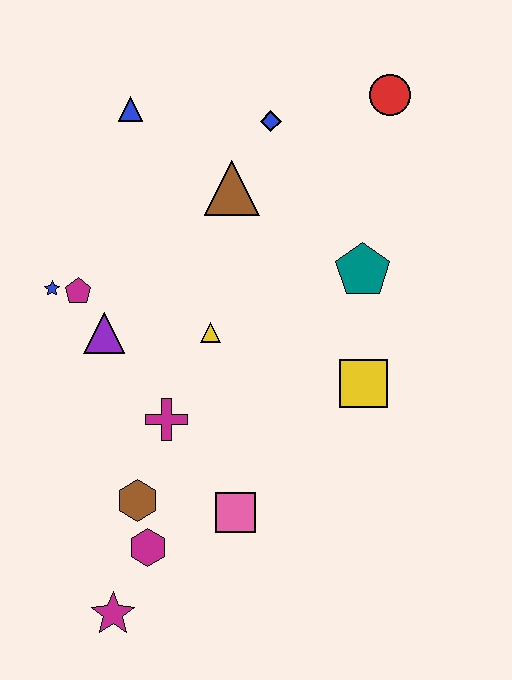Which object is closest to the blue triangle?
The brown triangle is closest to the blue triangle.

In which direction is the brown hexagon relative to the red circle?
The brown hexagon is below the red circle.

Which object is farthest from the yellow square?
The blue triangle is farthest from the yellow square.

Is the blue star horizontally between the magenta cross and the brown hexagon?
No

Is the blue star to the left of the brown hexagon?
Yes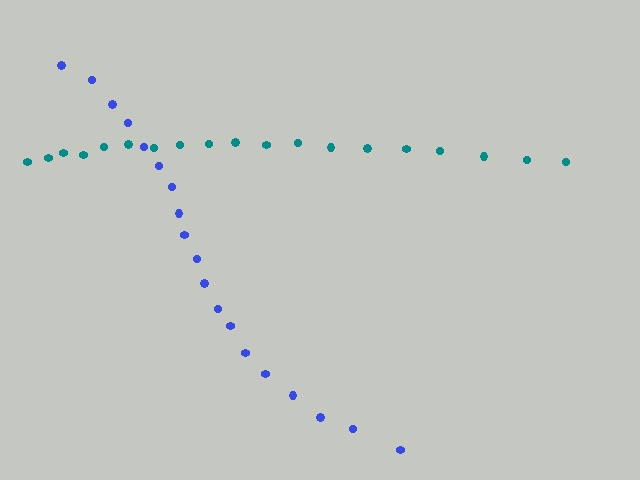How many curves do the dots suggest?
There are 2 distinct paths.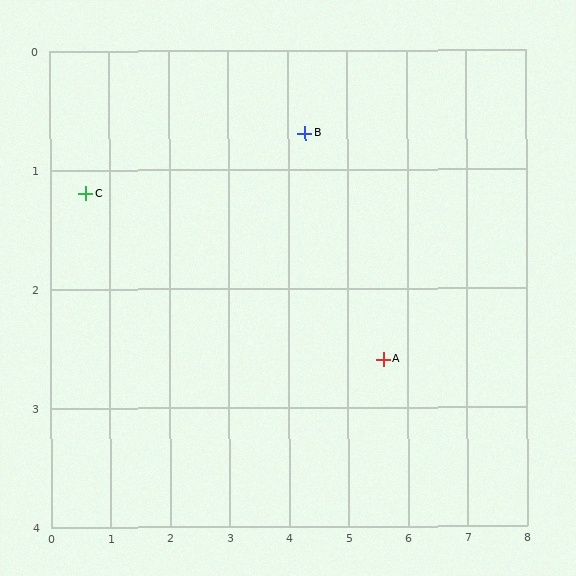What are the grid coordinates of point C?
Point C is at approximately (0.6, 1.2).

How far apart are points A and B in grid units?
Points A and B are about 2.3 grid units apart.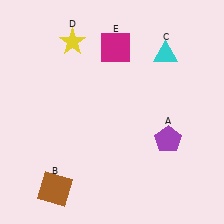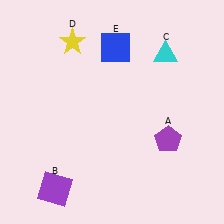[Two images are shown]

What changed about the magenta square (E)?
In Image 1, E is magenta. In Image 2, it changed to blue.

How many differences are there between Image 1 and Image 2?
There are 2 differences between the two images.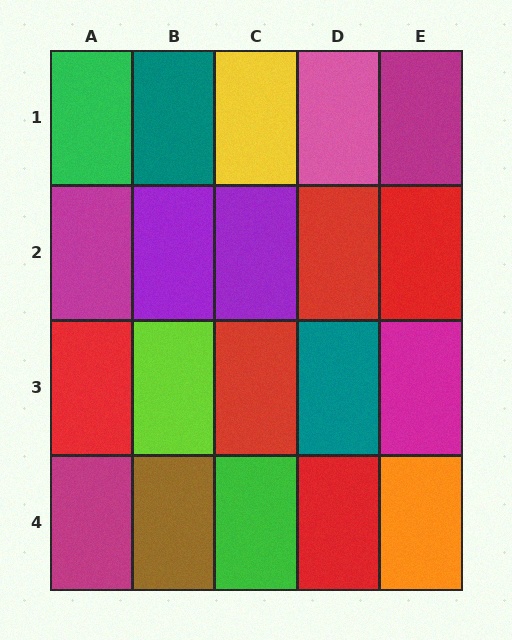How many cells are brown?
1 cell is brown.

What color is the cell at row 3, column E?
Magenta.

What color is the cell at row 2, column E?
Red.